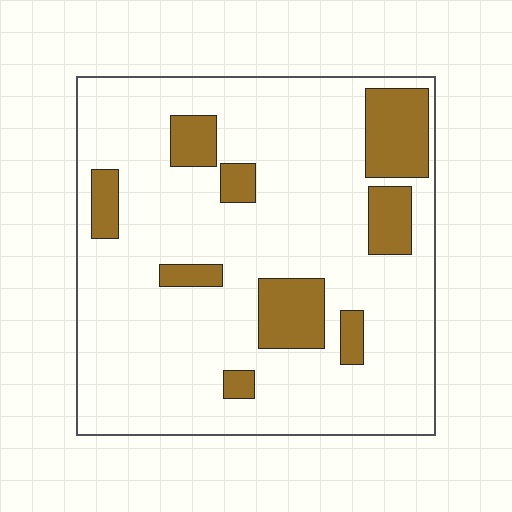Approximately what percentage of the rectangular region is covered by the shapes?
Approximately 20%.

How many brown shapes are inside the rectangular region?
9.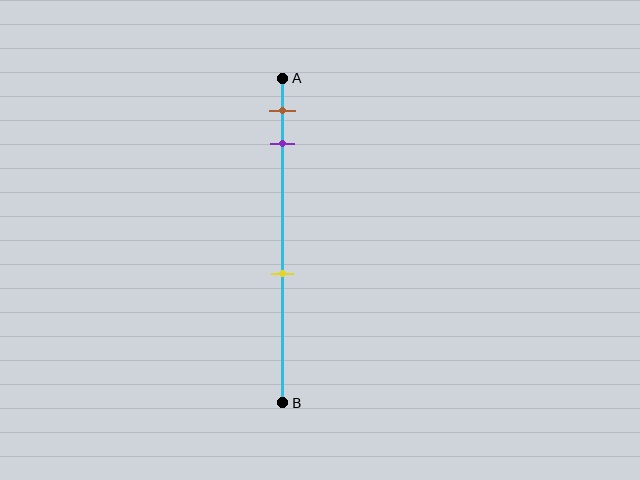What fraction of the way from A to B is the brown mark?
The brown mark is approximately 10% (0.1) of the way from A to B.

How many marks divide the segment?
There are 3 marks dividing the segment.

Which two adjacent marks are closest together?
The brown and purple marks are the closest adjacent pair.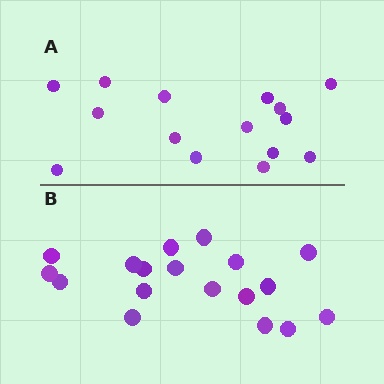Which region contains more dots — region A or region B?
Region B (the bottom region) has more dots.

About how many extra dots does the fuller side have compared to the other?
Region B has just a few more — roughly 2 or 3 more dots than region A.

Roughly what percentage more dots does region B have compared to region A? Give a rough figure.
About 20% more.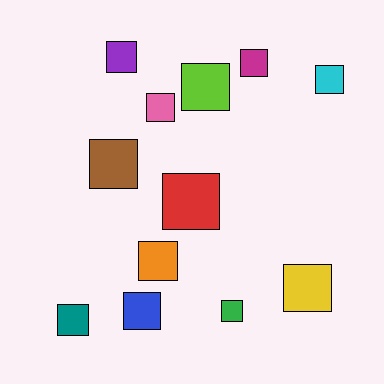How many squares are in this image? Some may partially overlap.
There are 12 squares.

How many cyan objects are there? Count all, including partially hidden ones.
There is 1 cyan object.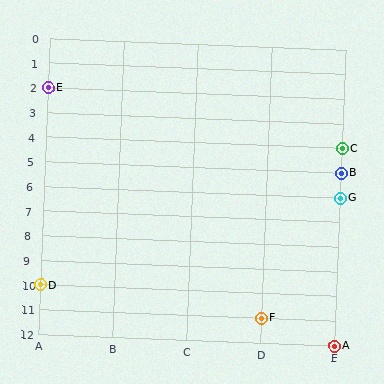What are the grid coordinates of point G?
Point G is at grid coordinates (E, 6).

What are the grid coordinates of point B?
Point B is at grid coordinates (E, 5).